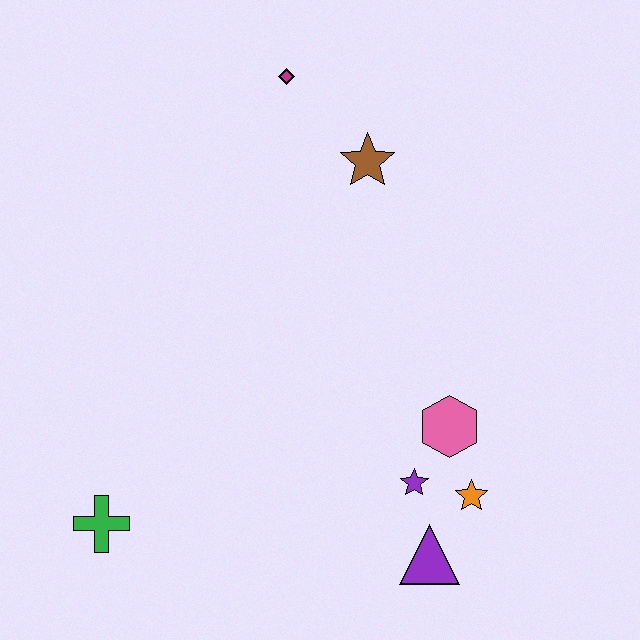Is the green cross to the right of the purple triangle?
No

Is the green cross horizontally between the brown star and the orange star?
No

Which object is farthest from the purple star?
The magenta diamond is farthest from the purple star.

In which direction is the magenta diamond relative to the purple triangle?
The magenta diamond is above the purple triangle.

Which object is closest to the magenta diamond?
The brown star is closest to the magenta diamond.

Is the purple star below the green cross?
No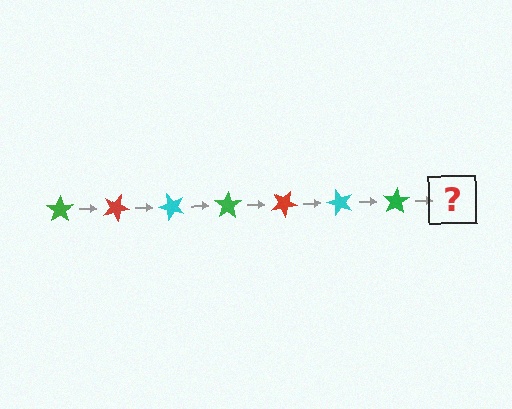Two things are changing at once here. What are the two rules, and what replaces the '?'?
The two rules are that it rotates 25 degrees each step and the color cycles through green, red, and cyan. The '?' should be a red star, rotated 175 degrees from the start.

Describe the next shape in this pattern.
It should be a red star, rotated 175 degrees from the start.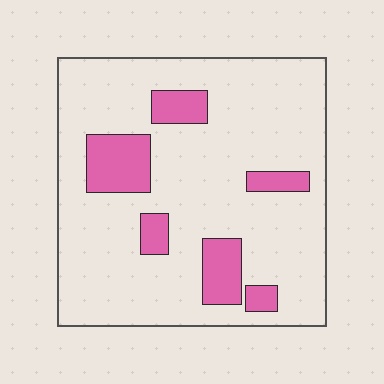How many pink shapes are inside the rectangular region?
6.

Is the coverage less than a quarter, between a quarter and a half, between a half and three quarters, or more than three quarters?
Less than a quarter.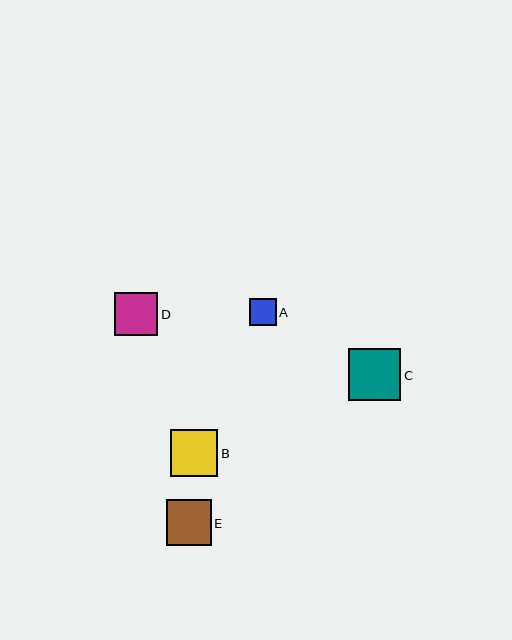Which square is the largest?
Square C is the largest with a size of approximately 52 pixels.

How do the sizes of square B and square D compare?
Square B and square D are approximately the same size.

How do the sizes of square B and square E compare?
Square B and square E are approximately the same size.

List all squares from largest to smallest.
From largest to smallest: C, B, E, D, A.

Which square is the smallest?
Square A is the smallest with a size of approximately 27 pixels.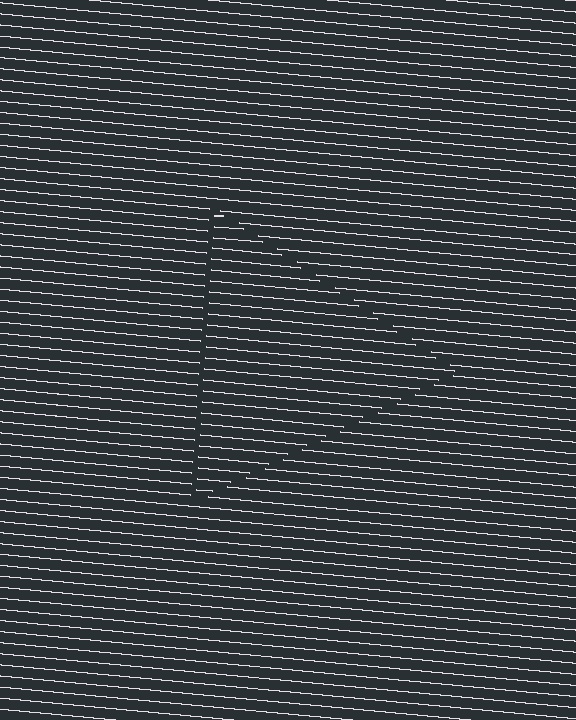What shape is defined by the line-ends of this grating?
An illusory triangle. The interior of the shape contains the same grating, shifted by half a period — the contour is defined by the phase discontinuity where line-ends from the inner and outer gratings abut.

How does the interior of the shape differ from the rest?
The interior of the shape contains the same grating, shifted by half a period — the contour is defined by the phase discontinuity where line-ends from the inner and outer gratings abut.